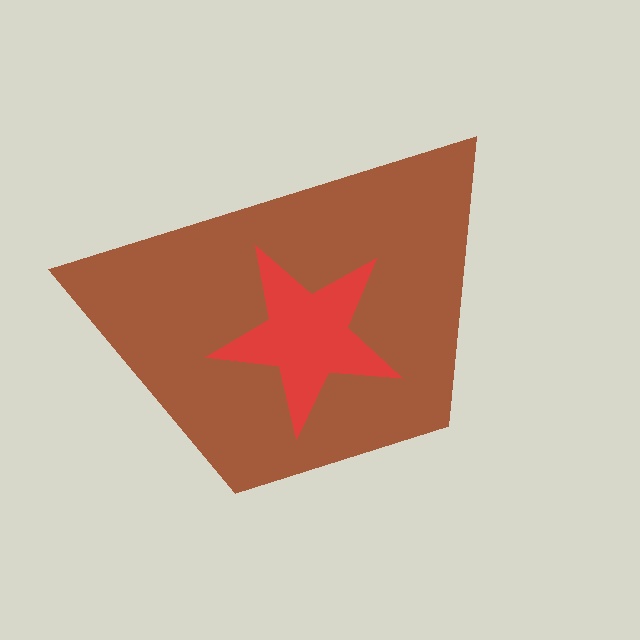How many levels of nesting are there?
2.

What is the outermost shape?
The brown trapezoid.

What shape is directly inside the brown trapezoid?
The red star.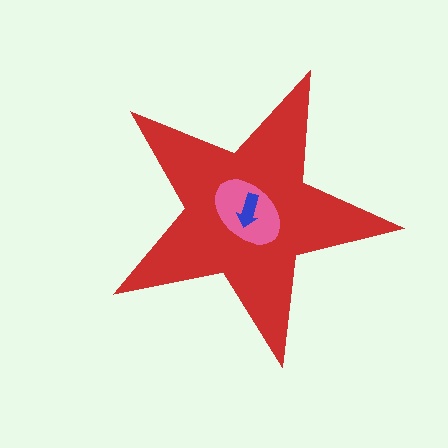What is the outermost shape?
The red star.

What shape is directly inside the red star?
The pink ellipse.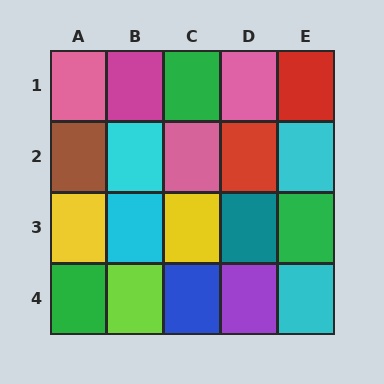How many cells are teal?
1 cell is teal.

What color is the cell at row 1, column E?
Red.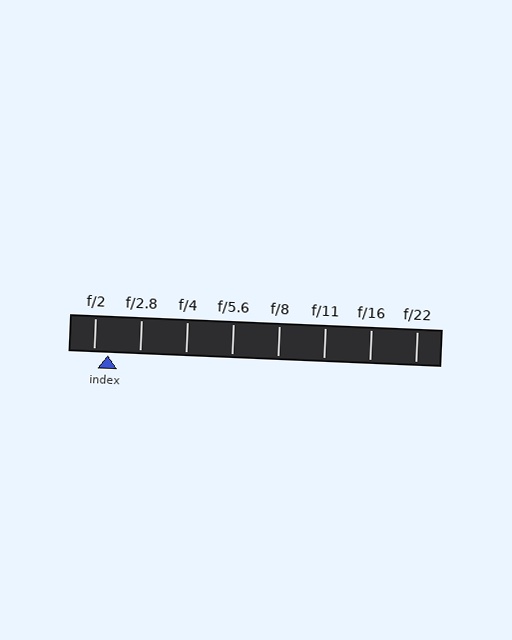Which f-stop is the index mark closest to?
The index mark is closest to f/2.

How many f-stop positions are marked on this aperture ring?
There are 8 f-stop positions marked.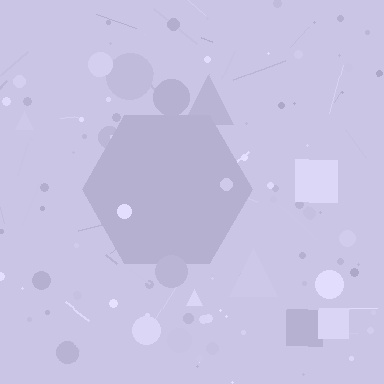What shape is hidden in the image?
A hexagon is hidden in the image.